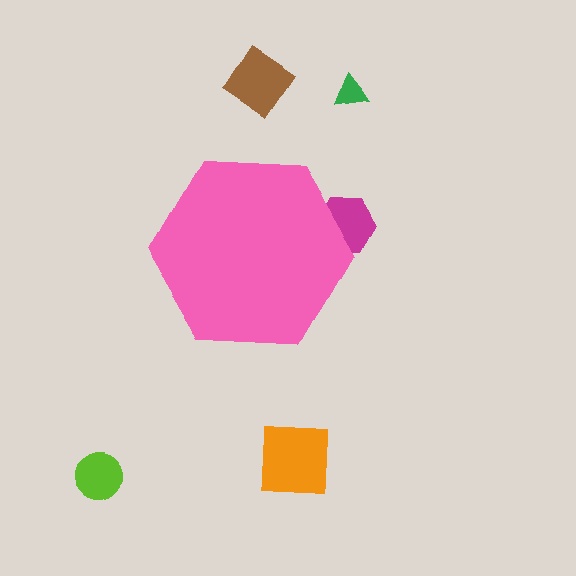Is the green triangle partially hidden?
No, the green triangle is fully visible.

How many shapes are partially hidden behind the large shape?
1 shape is partially hidden.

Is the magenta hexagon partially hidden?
Yes, the magenta hexagon is partially hidden behind the pink hexagon.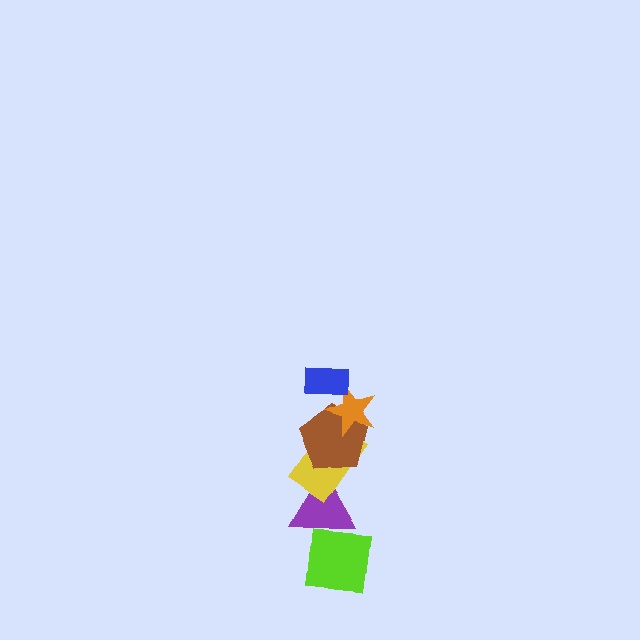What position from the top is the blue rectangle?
The blue rectangle is 1st from the top.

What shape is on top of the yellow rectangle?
The brown pentagon is on top of the yellow rectangle.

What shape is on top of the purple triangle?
The yellow rectangle is on top of the purple triangle.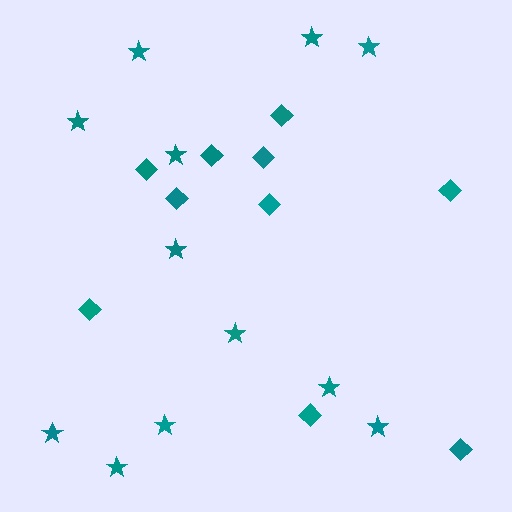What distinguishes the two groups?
There are 2 groups: one group of diamonds (10) and one group of stars (12).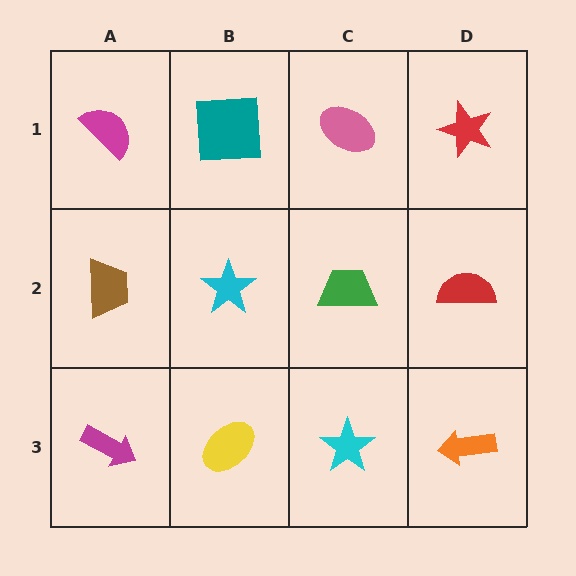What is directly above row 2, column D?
A red star.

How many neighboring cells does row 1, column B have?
3.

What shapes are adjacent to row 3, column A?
A brown trapezoid (row 2, column A), a yellow ellipse (row 3, column B).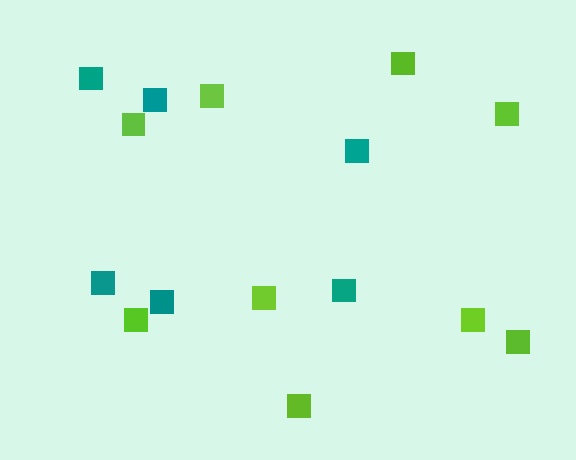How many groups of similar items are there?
There are 2 groups: one group of teal squares (6) and one group of lime squares (9).